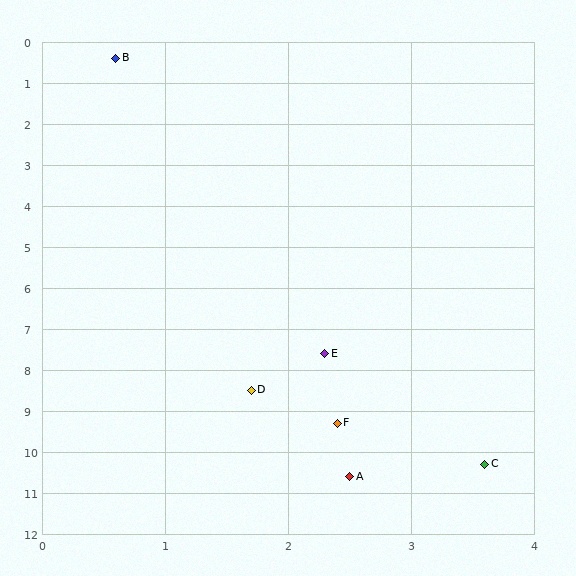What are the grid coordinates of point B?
Point B is at approximately (0.6, 0.4).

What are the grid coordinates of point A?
Point A is at approximately (2.5, 10.6).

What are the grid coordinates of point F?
Point F is at approximately (2.4, 9.3).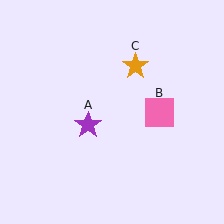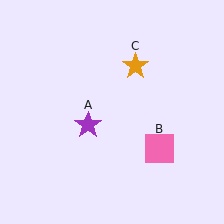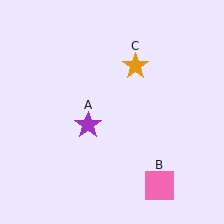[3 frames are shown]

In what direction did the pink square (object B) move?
The pink square (object B) moved down.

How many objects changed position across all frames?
1 object changed position: pink square (object B).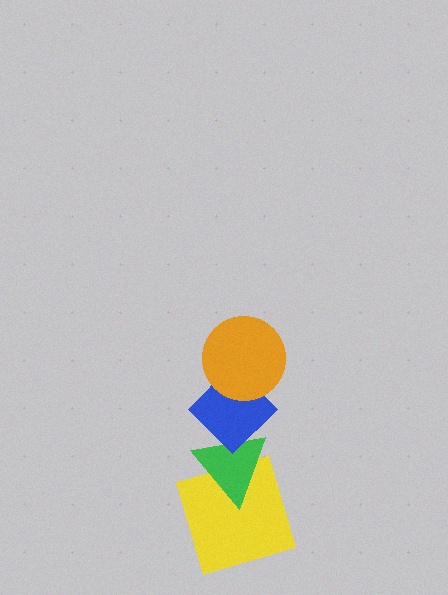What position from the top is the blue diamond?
The blue diamond is 2nd from the top.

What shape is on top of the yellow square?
The green triangle is on top of the yellow square.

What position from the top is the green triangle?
The green triangle is 3rd from the top.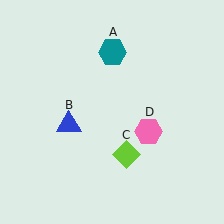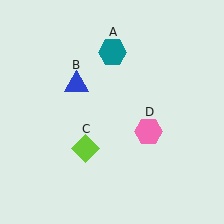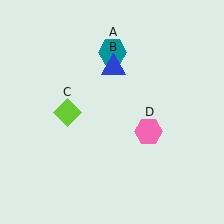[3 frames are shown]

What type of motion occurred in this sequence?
The blue triangle (object B), lime diamond (object C) rotated clockwise around the center of the scene.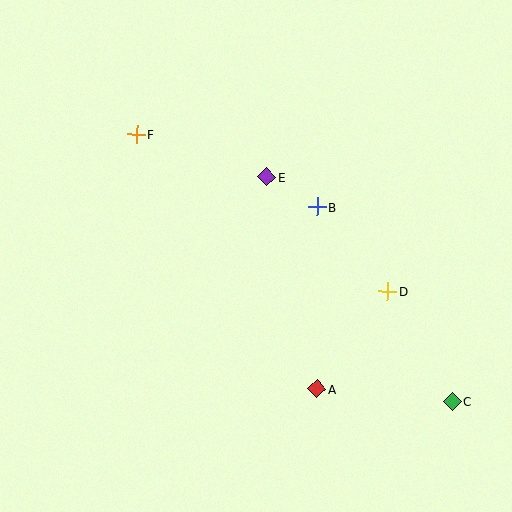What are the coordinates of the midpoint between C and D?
The midpoint between C and D is at (420, 346).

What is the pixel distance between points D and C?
The distance between D and C is 127 pixels.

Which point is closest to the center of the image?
Point B at (317, 207) is closest to the center.